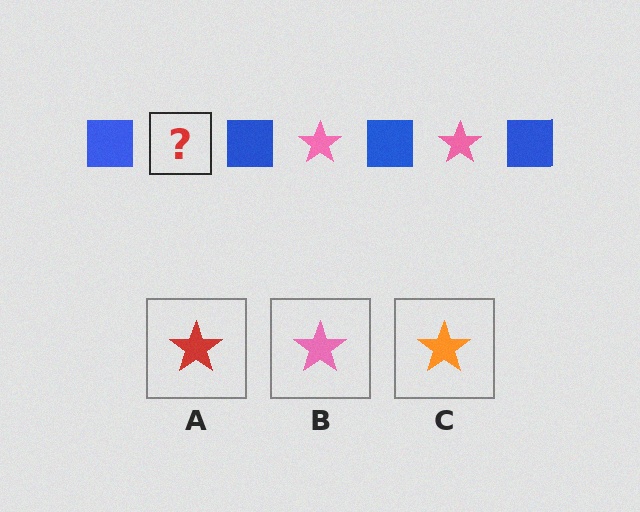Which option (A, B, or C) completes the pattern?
B.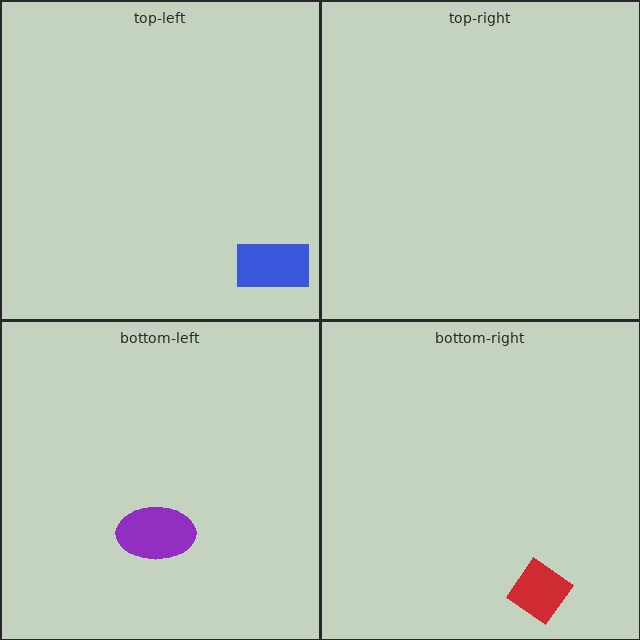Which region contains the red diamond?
The bottom-right region.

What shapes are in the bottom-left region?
The purple ellipse.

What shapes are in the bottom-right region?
The red diamond.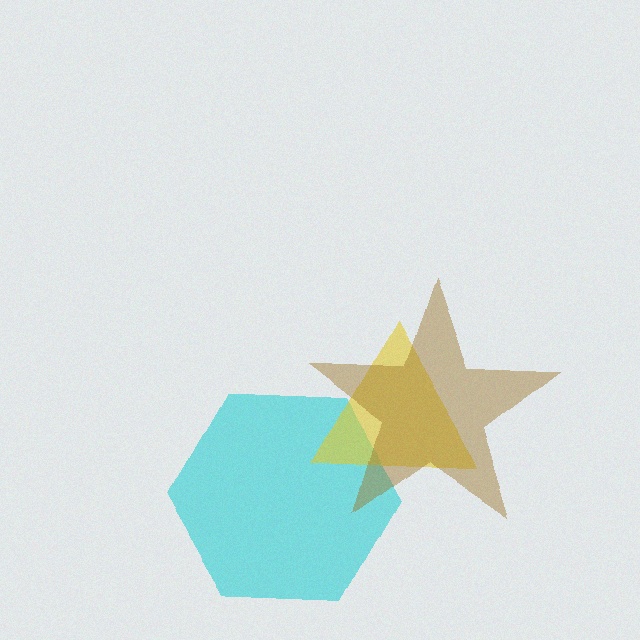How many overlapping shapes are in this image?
There are 3 overlapping shapes in the image.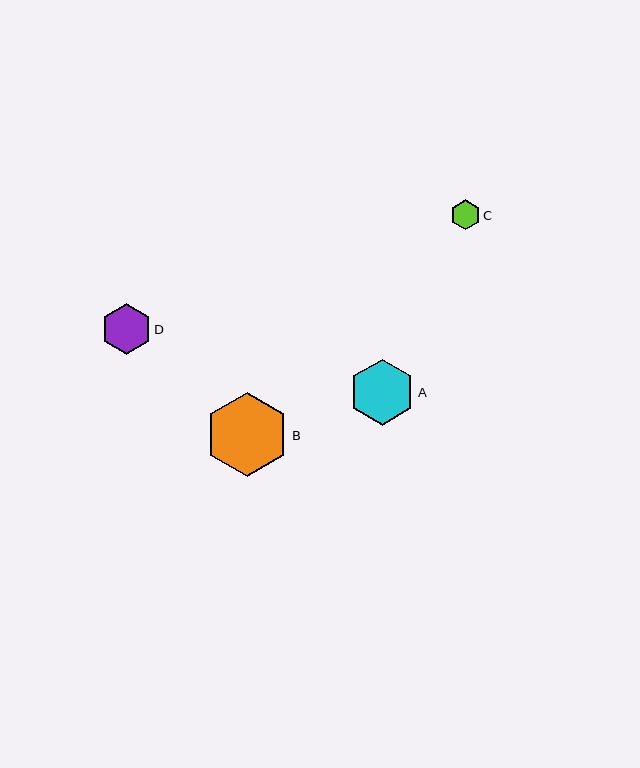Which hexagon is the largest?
Hexagon B is the largest with a size of approximately 84 pixels.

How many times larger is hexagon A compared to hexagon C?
Hexagon A is approximately 2.2 times the size of hexagon C.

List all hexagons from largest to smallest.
From largest to smallest: B, A, D, C.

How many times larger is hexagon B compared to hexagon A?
Hexagon B is approximately 1.3 times the size of hexagon A.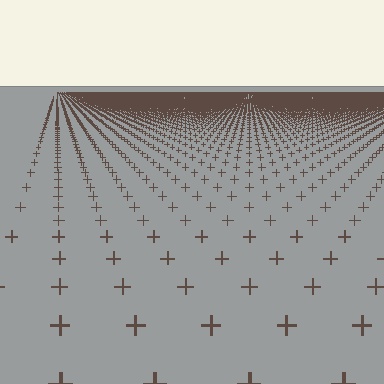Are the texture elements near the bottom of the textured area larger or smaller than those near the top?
Larger. Near the bottom, elements are closer to the viewer and appear at a bigger on-screen size.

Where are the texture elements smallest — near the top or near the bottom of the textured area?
Near the top.